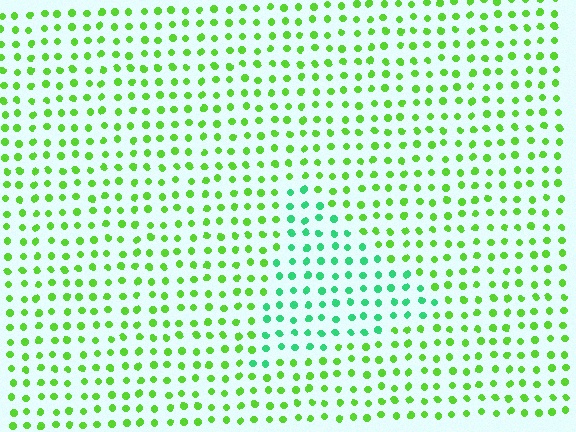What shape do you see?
I see a triangle.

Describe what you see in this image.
The image is filled with small lime elements in a uniform arrangement. A triangle-shaped region is visible where the elements are tinted to a slightly different hue, forming a subtle color boundary.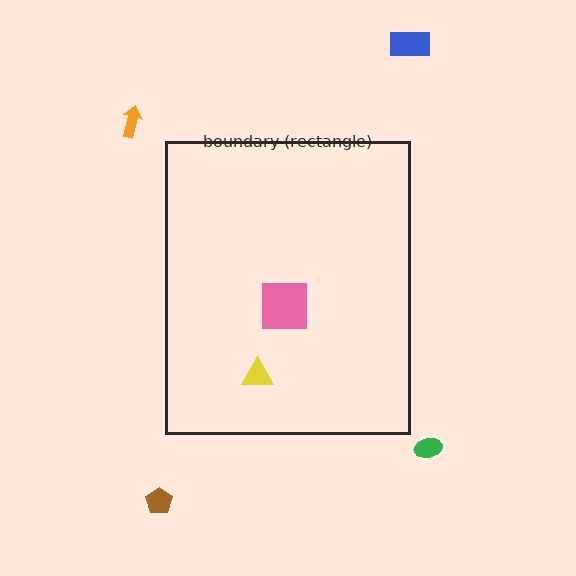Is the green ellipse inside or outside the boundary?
Outside.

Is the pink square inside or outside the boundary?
Inside.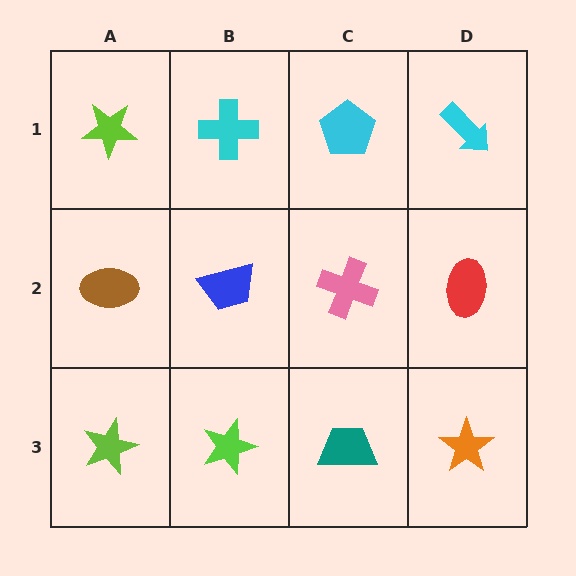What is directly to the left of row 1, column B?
A lime star.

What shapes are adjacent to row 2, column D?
A cyan arrow (row 1, column D), an orange star (row 3, column D), a pink cross (row 2, column C).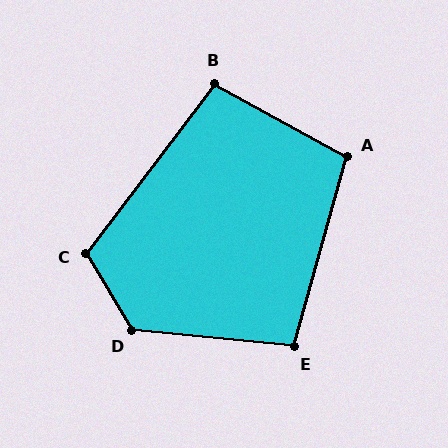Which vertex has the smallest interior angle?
B, at approximately 98 degrees.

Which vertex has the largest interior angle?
D, at approximately 126 degrees.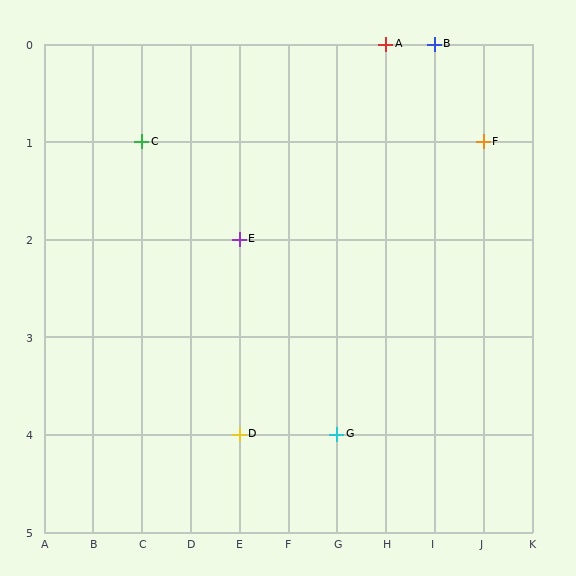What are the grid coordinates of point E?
Point E is at grid coordinates (E, 2).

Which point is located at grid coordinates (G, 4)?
Point G is at (G, 4).